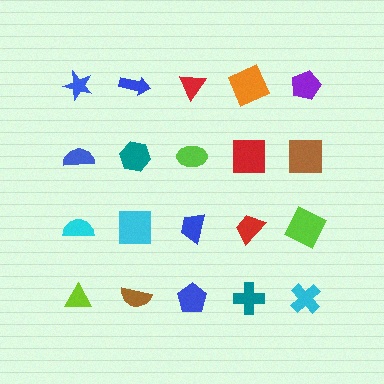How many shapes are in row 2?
5 shapes.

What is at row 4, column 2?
A brown semicircle.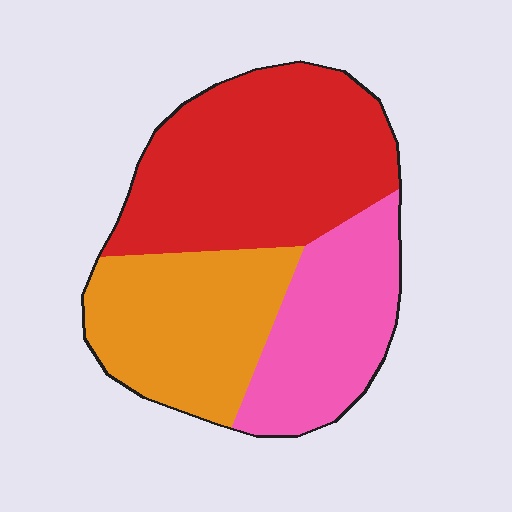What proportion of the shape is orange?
Orange covers roughly 30% of the shape.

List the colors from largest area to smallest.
From largest to smallest: red, orange, pink.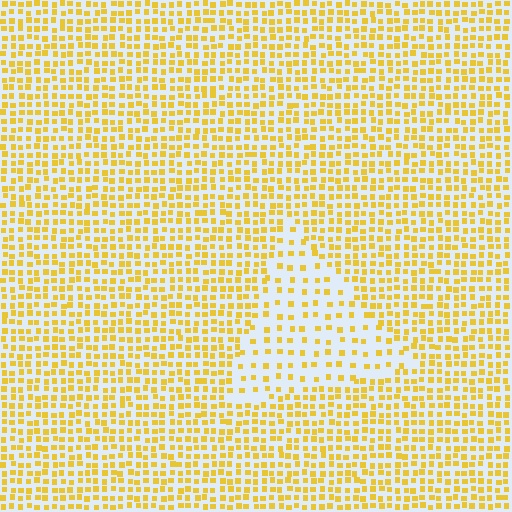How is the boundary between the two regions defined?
The boundary is defined by a change in element density (approximately 2.2x ratio). All elements are the same color, size, and shape.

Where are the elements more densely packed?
The elements are more densely packed outside the triangle boundary.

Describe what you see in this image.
The image contains small yellow elements arranged at two different densities. A triangle-shaped region is visible where the elements are less densely packed than the surrounding area.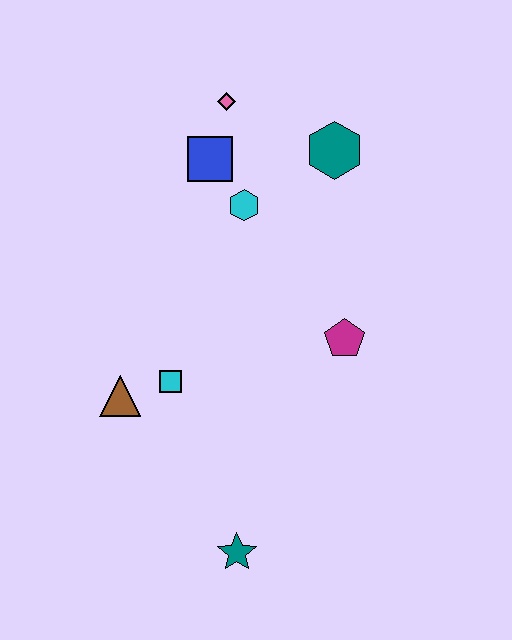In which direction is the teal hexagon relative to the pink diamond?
The teal hexagon is to the right of the pink diamond.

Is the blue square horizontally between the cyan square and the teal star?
Yes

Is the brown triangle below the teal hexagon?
Yes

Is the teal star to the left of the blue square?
No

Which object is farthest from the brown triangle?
The teal hexagon is farthest from the brown triangle.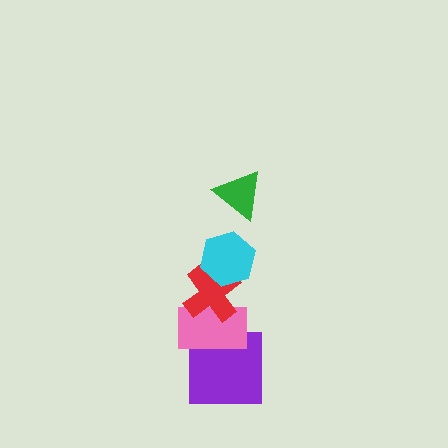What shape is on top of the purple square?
The pink rectangle is on top of the purple square.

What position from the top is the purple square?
The purple square is 5th from the top.